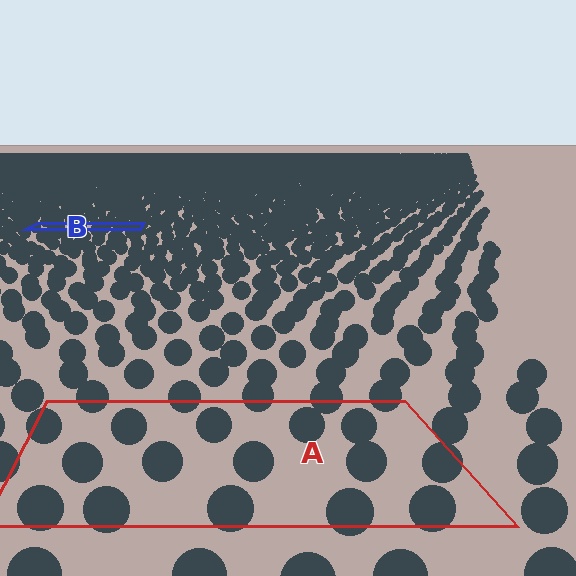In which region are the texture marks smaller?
The texture marks are smaller in region B, because it is farther away.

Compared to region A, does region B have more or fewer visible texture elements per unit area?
Region B has more texture elements per unit area — they are packed more densely because it is farther away.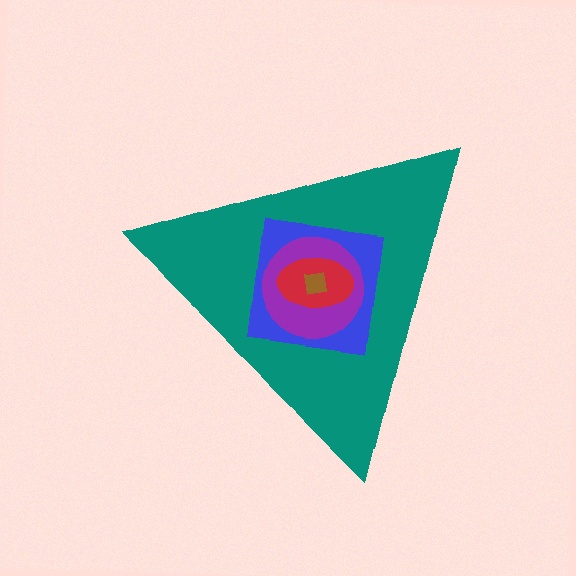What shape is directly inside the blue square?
The purple circle.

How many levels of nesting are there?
5.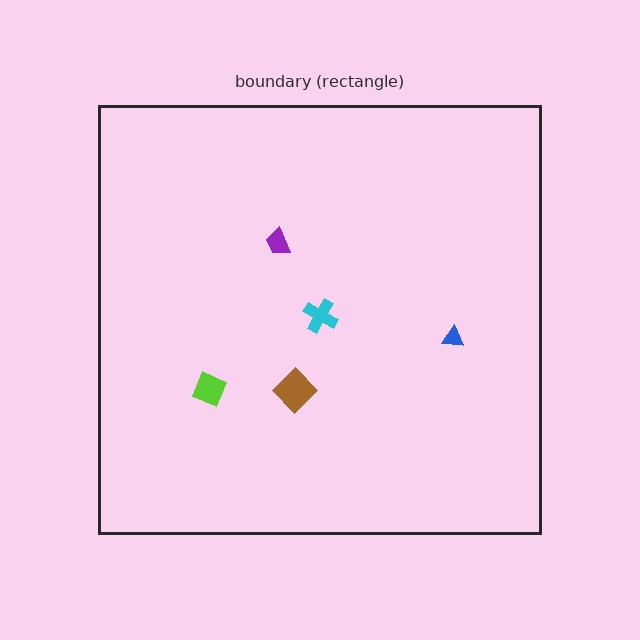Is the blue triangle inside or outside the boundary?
Inside.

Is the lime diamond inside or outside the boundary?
Inside.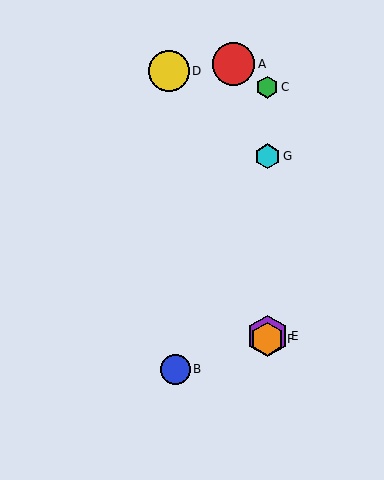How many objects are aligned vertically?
4 objects (C, E, F, G) are aligned vertically.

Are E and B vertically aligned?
No, E is at x≈267 and B is at x≈175.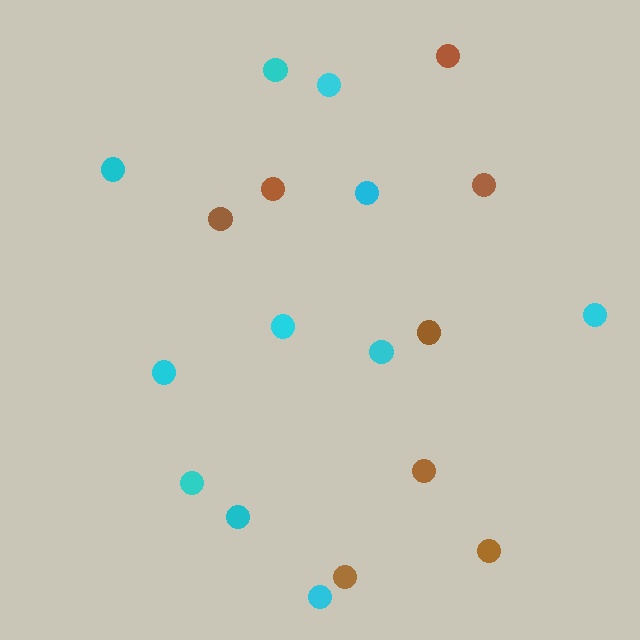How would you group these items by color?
There are 2 groups: one group of cyan circles (11) and one group of brown circles (8).